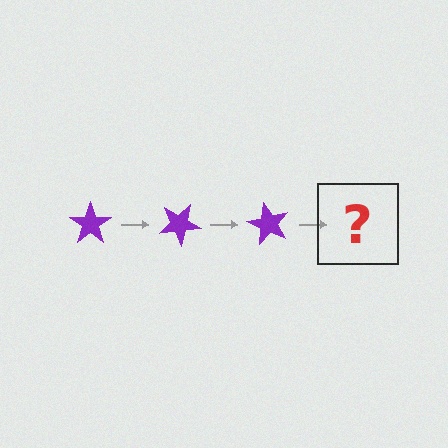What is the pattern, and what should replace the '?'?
The pattern is that the star rotates 30 degrees each step. The '?' should be a purple star rotated 90 degrees.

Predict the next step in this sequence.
The next step is a purple star rotated 90 degrees.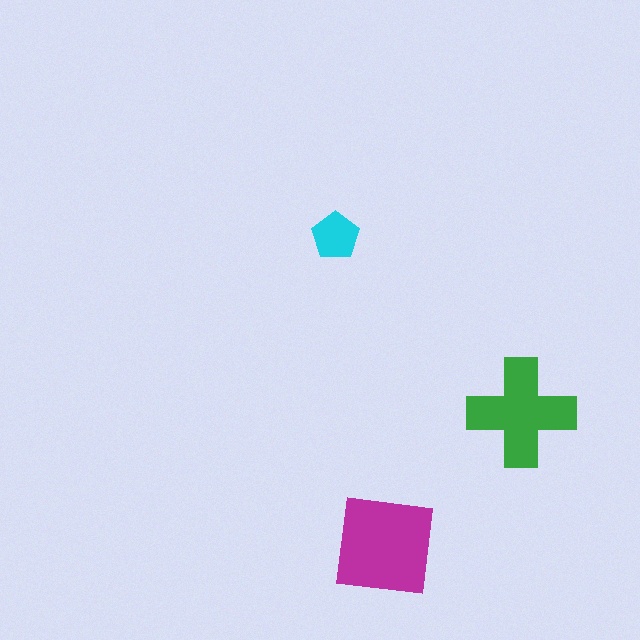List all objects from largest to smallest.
The magenta square, the green cross, the cyan pentagon.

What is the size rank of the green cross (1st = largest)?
2nd.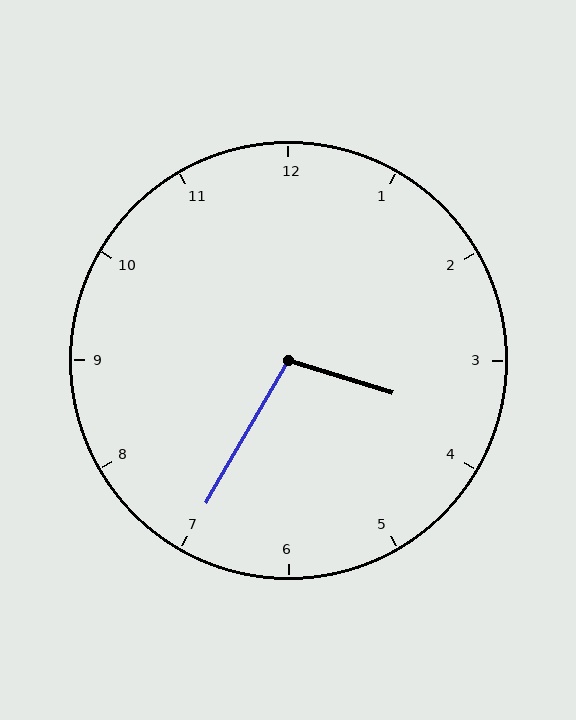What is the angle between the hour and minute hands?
Approximately 102 degrees.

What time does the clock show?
3:35.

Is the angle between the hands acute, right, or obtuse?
It is obtuse.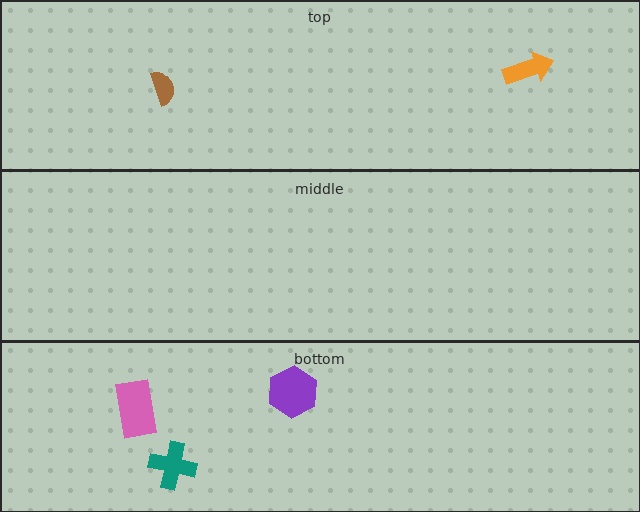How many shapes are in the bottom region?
3.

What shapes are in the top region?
The brown semicircle, the orange arrow.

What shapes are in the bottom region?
The teal cross, the purple hexagon, the pink rectangle.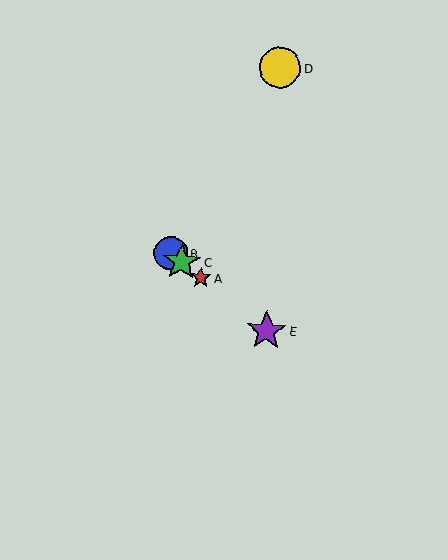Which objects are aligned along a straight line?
Objects A, B, C, E are aligned along a straight line.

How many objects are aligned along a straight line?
4 objects (A, B, C, E) are aligned along a straight line.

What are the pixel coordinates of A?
Object A is at (201, 278).